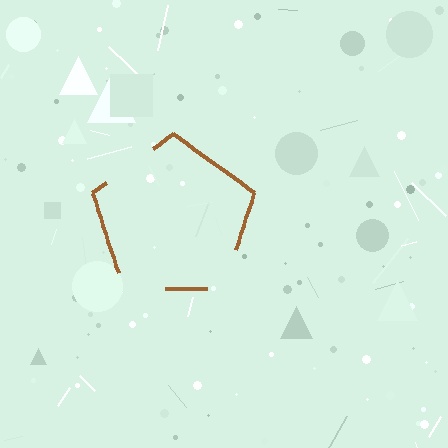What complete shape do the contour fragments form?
The contour fragments form a pentagon.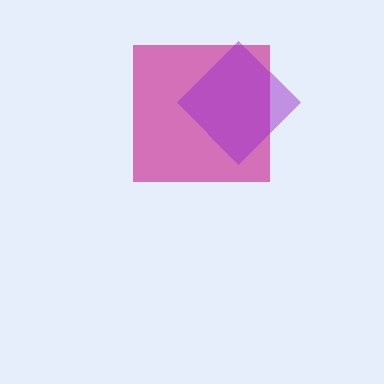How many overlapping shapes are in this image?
There are 2 overlapping shapes in the image.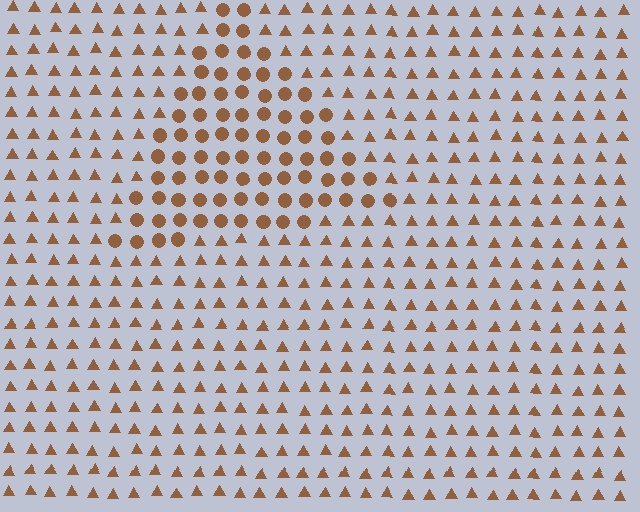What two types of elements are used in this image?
The image uses circles inside the triangle region and triangles outside it.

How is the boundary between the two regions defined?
The boundary is defined by a change in element shape: circles inside vs. triangles outside. All elements share the same color and spacing.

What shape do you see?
I see a triangle.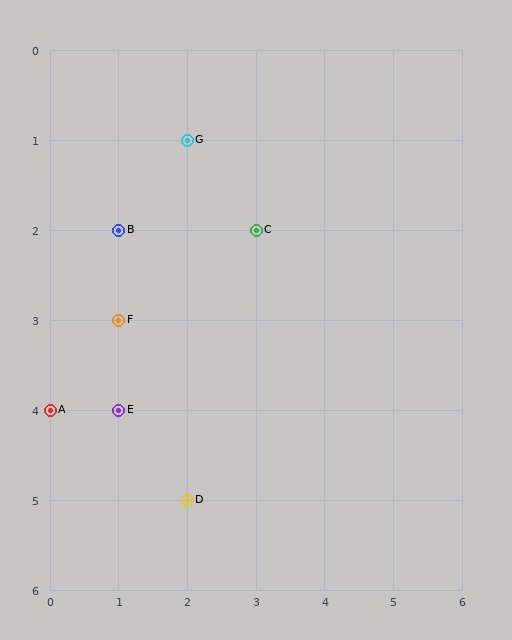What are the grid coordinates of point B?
Point B is at grid coordinates (1, 2).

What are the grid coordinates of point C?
Point C is at grid coordinates (3, 2).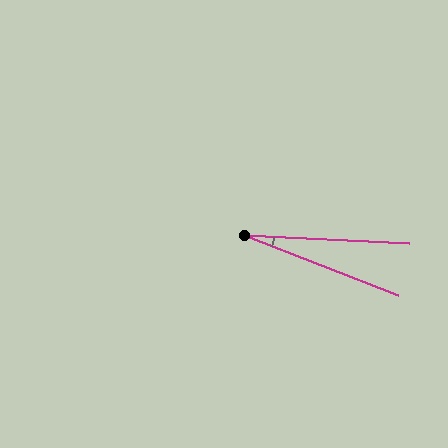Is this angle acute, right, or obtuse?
It is acute.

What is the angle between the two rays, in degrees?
Approximately 18 degrees.